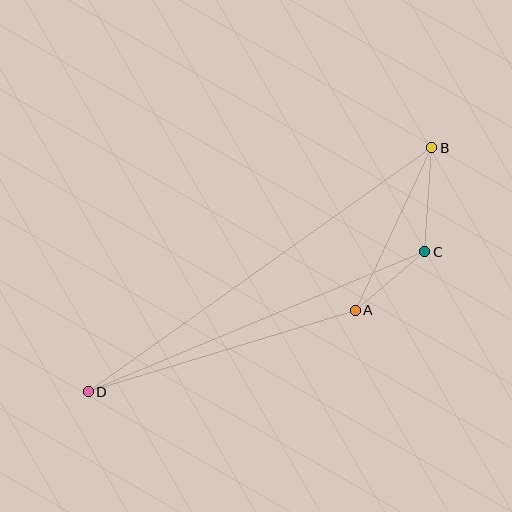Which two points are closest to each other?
Points A and C are closest to each other.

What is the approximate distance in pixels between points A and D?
The distance between A and D is approximately 279 pixels.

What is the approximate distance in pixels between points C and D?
The distance between C and D is approximately 365 pixels.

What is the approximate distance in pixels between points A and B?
The distance between A and B is approximately 180 pixels.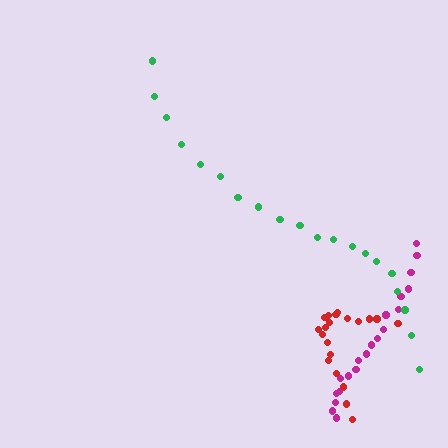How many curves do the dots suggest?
There are 3 distinct paths.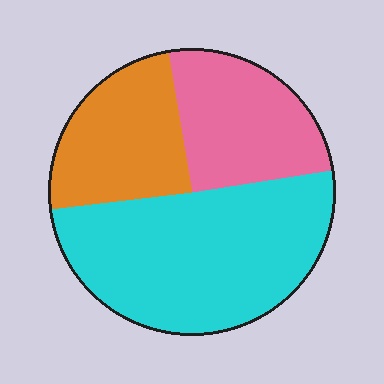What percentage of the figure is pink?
Pink takes up between a quarter and a half of the figure.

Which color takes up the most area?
Cyan, at roughly 50%.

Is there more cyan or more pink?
Cyan.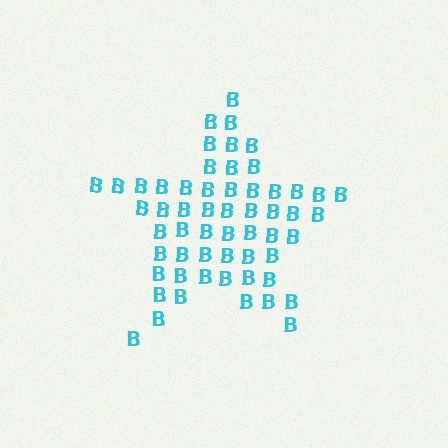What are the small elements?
The small elements are letter B's.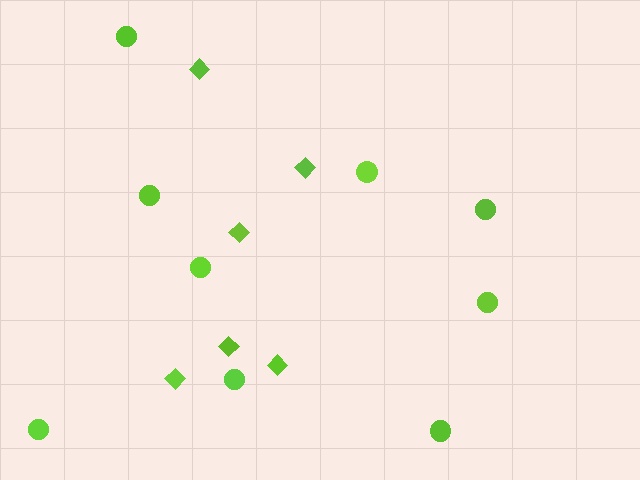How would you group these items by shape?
There are 2 groups: one group of circles (9) and one group of diamonds (6).